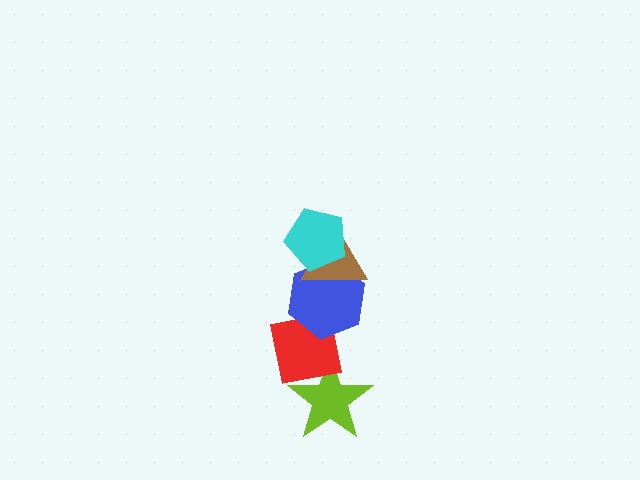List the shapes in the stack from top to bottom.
From top to bottom: the cyan pentagon, the brown triangle, the blue hexagon, the red square, the lime star.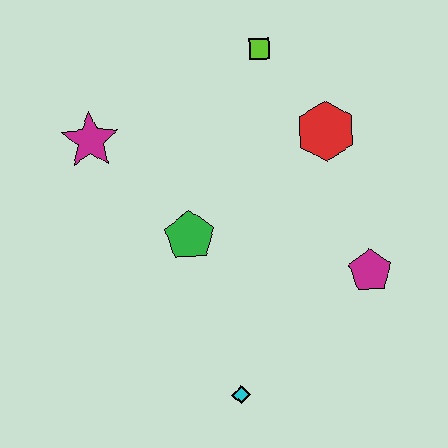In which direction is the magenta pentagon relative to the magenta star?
The magenta pentagon is to the right of the magenta star.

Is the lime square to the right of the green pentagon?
Yes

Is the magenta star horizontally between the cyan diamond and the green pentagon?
No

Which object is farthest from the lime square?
The cyan diamond is farthest from the lime square.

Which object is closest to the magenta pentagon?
The red hexagon is closest to the magenta pentagon.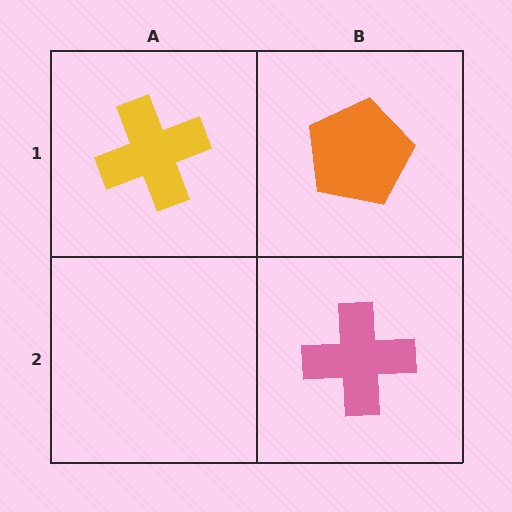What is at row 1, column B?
An orange pentagon.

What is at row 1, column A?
A yellow cross.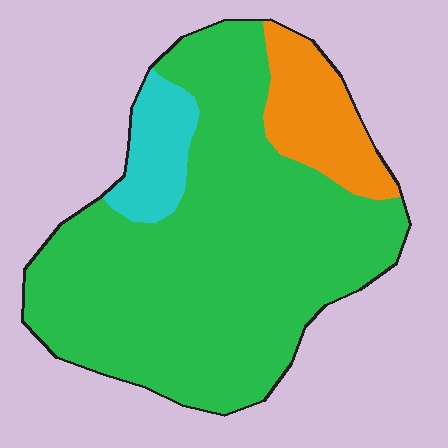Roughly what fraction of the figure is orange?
Orange covers roughly 15% of the figure.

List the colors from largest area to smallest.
From largest to smallest: green, orange, cyan.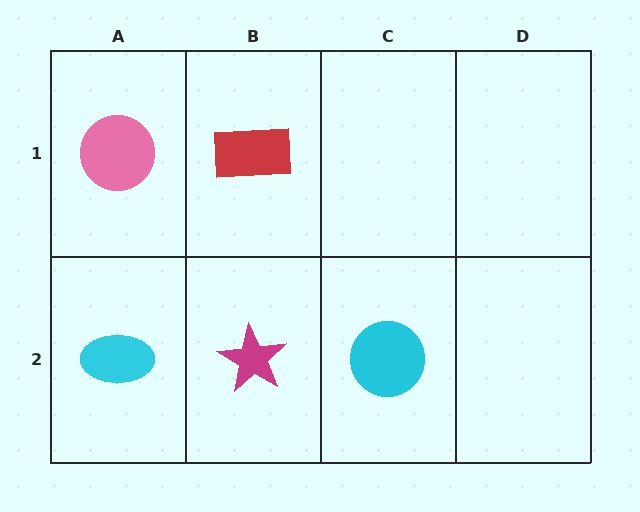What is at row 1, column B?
A red rectangle.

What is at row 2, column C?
A cyan circle.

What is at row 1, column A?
A pink circle.